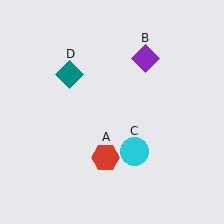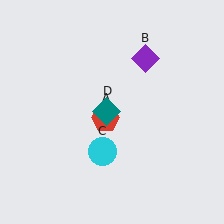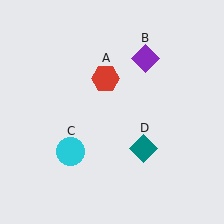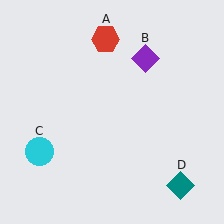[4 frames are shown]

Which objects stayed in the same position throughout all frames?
Purple diamond (object B) remained stationary.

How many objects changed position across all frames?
3 objects changed position: red hexagon (object A), cyan circle (object C), teal diamond (object D).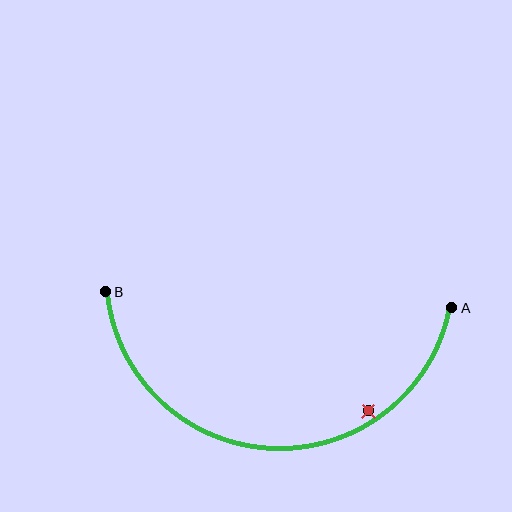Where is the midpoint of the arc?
The arc midpoint is the point on the curve farthest from the straight line joining A and B. It sits below that line.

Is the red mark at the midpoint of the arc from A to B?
No — the red mark does not lie on the arc at all. It sits slightly inside the curve.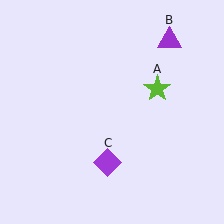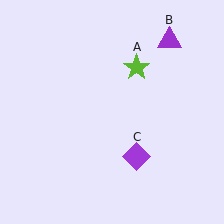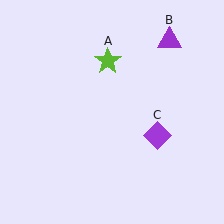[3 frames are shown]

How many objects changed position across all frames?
2 objects changed position: lime star (object A), purple diamond (object C).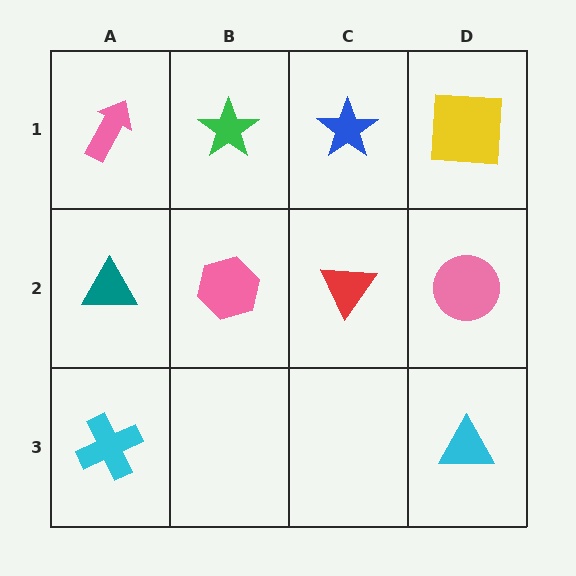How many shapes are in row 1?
4 shapes.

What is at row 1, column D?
A yellow square.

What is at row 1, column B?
A green star.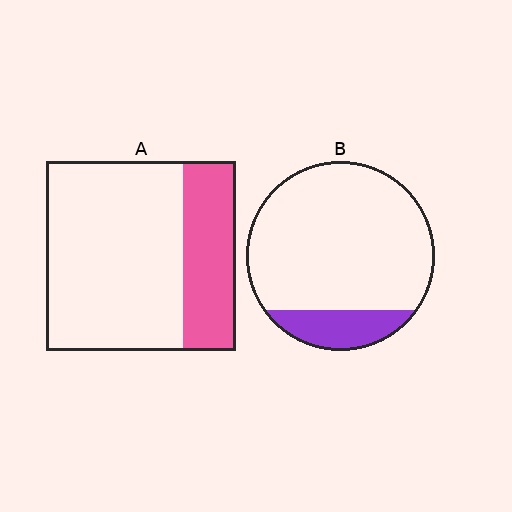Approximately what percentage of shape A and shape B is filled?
A is approximately 30% and B is approximately 15%.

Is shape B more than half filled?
No.